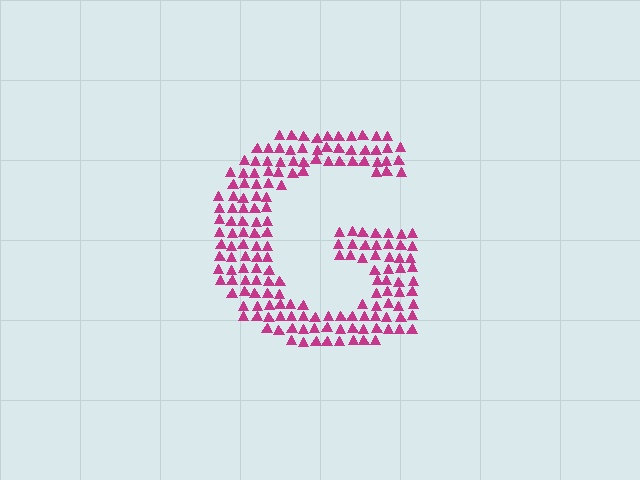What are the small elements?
The small elements are triangles.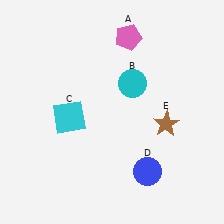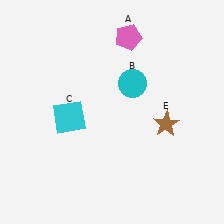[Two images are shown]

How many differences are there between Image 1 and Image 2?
There is 1 difference between the two images.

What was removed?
The blue circle (D) was removed in Image 2.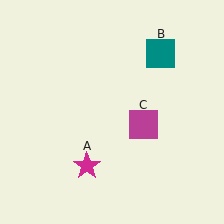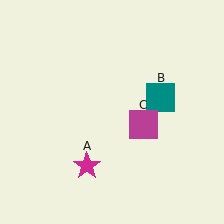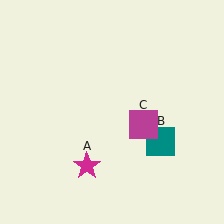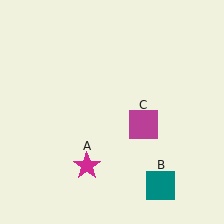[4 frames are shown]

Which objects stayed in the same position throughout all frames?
Magenta star (object A) and magenta square (object C) remained stationary.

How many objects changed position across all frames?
1 object changed position: teal square (object B).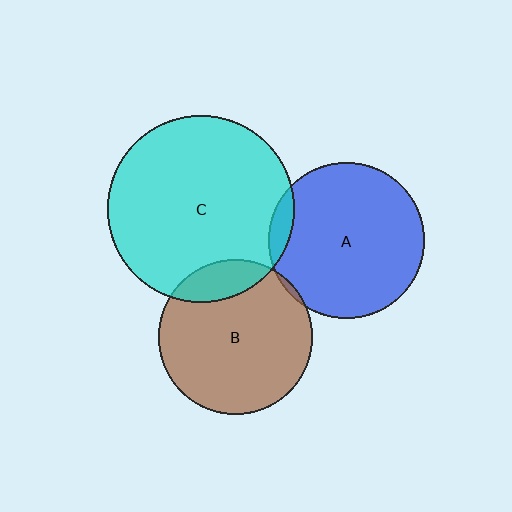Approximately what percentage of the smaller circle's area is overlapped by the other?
Approximately 5%.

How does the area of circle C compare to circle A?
Approximately 1.4 times.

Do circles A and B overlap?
Yes.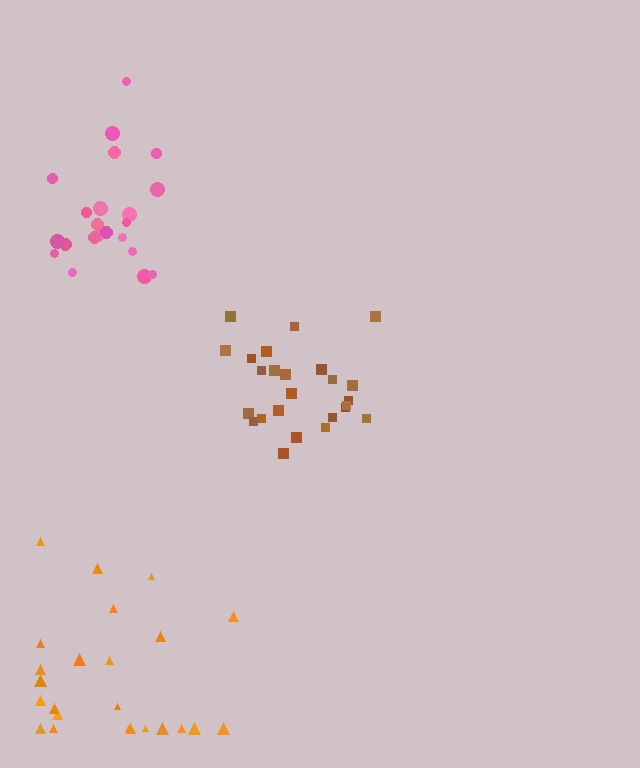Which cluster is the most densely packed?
Brown.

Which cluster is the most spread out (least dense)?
Orange.